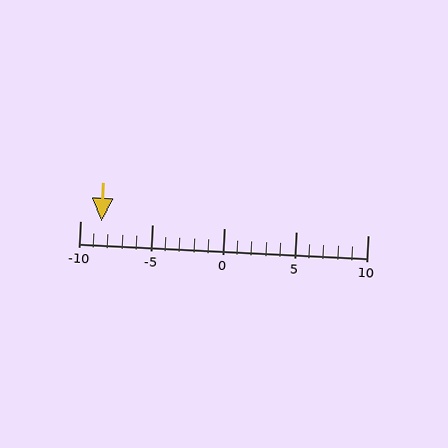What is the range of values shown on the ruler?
The ruler shows values from -10 to 10.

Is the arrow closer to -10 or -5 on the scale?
The arrow is closer to -10.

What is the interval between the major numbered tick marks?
The major tick marks are spaced 5 units apart.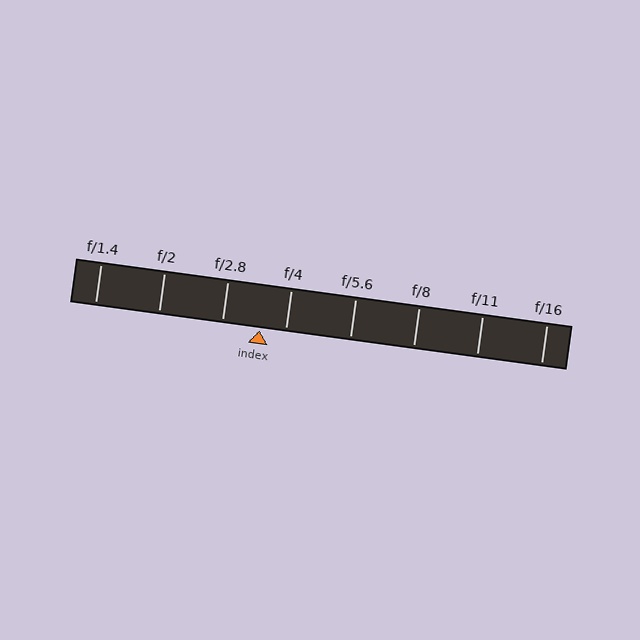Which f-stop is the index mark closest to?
The index mark is closest to f/4.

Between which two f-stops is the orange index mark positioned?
The index mark is between f/2.8 and f/4.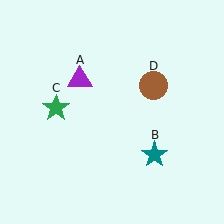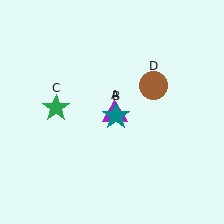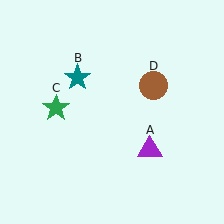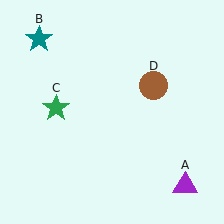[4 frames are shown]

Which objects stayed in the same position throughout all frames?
Green star (object C) and brown circle (object D) remained stationary.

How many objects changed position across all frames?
2 objects changed position: purple triangle (object A), teal star (object B).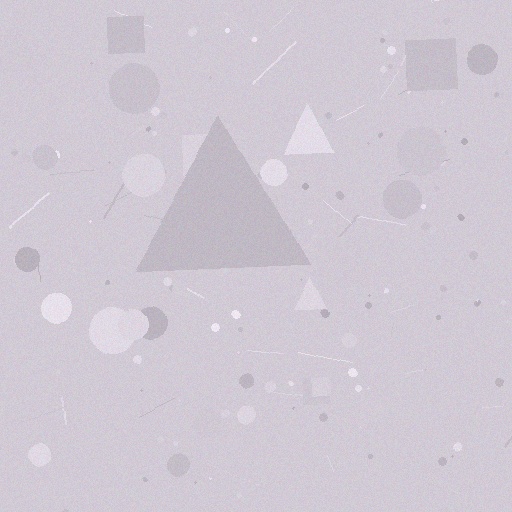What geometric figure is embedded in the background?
A triangle is embedded in the background.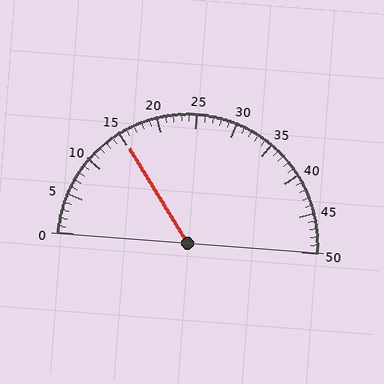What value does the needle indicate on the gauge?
The needle indicates approximately 15.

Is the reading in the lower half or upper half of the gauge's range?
The reading is in the lower half of the range (0 to 50).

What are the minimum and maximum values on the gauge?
The gauge ranges from 0 to 50.